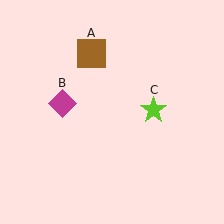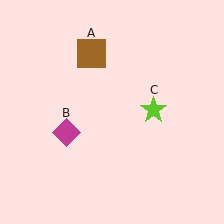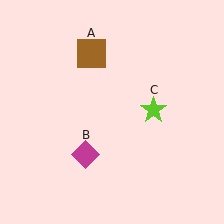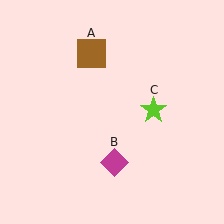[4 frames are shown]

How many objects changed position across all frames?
1 object changed position: magenta diamond (object B).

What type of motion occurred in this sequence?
The magenta diamond (object B) rotated counterclockwise around the center of the scene.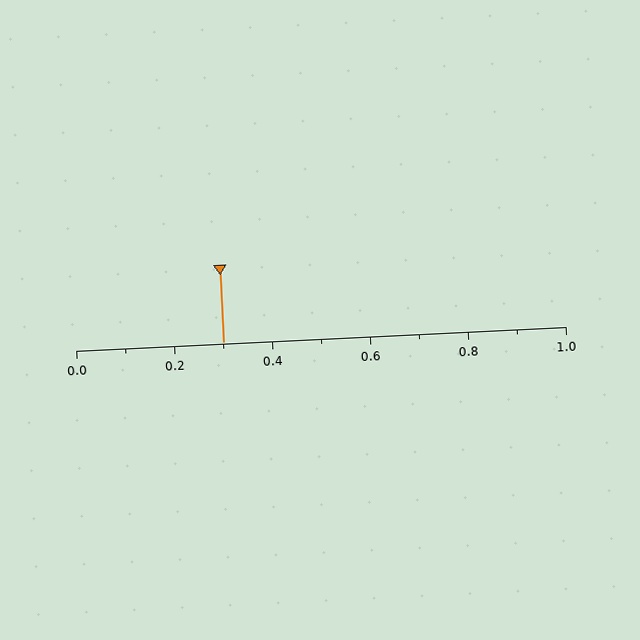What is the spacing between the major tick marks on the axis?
The major ticks are spaced 0.2 apart.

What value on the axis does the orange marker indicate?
The marker indicates approximately 0.3.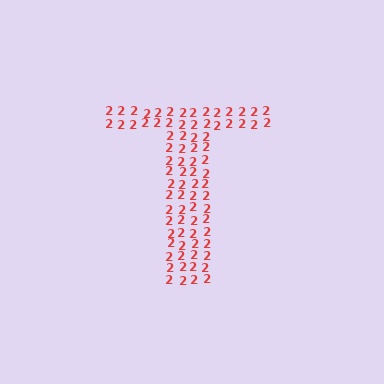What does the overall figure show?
The overall figure shows the letter T.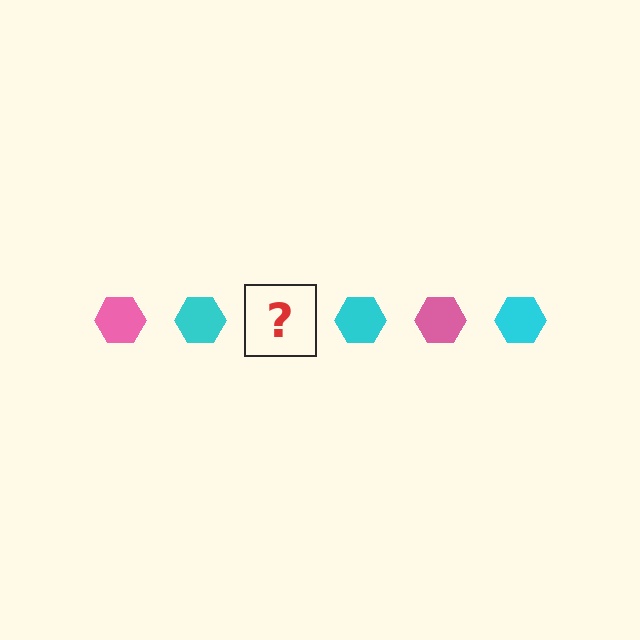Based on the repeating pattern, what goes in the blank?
The blank should be a pink hexagon.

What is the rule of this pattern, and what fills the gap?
The rule is that the pattern cycles through pink, cyan hexagons. The gap should be filled with a pink hexagon.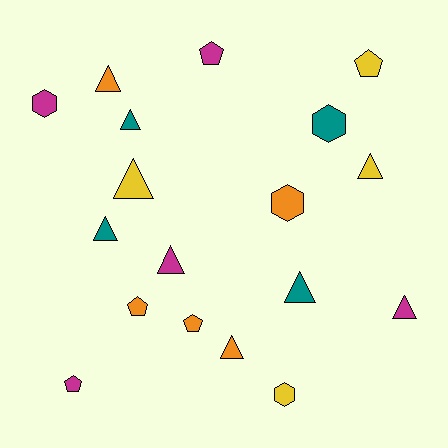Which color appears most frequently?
Magenta, with 5 objects.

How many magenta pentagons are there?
There are 2 magenta pentagons.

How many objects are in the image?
There are 18 objects.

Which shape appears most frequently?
Triangle, with 9 objects.